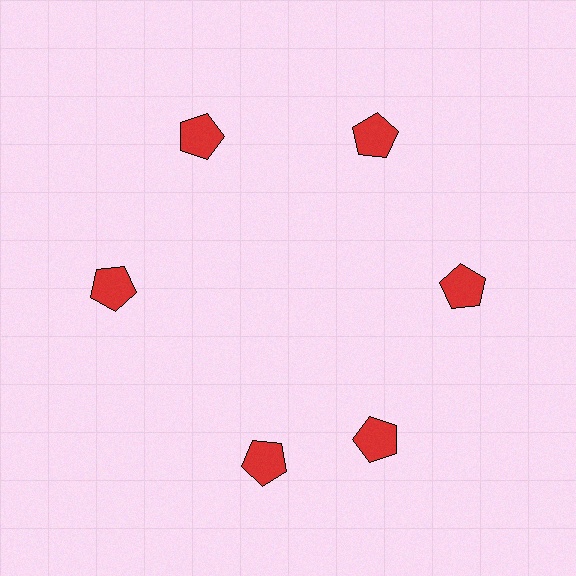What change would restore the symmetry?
The symmetry would be restored by rotating it back into even spacing with its neighbors so that all 6 pentagons sit at equal angles and equal distance from the center.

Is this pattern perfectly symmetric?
No. The 6 red pentagons are arranged in a ring, but one element near the 7 o'clock position is rotated out of alignment along the ring, breaking the 6-fold rotational symmetry.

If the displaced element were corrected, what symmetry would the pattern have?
It would have 6-fold rotational symmetry — the pattern would map onto itself every 60 degrees.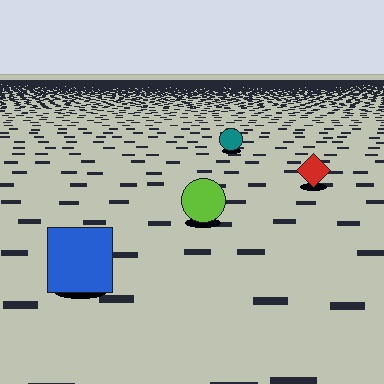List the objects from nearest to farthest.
From nearest to farthest: the blue square, the lime circle, the red diamond, the teal circle.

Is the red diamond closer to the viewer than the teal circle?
Yes. The red diamond is closer — you can tell from the texture gradient: the ground texture is coarser near it.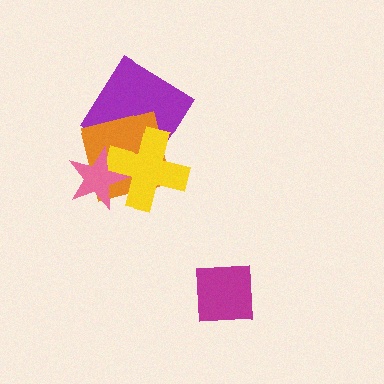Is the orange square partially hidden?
Yes, it is partially covered by another shape.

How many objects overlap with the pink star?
2 objects overlap with the pink star.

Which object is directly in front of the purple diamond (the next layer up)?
The orange square is directly in front of the purple diamond.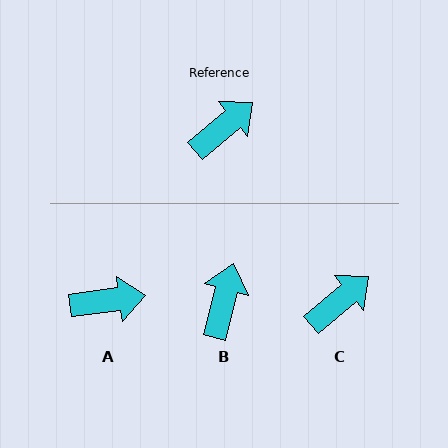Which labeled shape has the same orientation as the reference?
C.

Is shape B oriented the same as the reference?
No, it is off by about 35 degrees.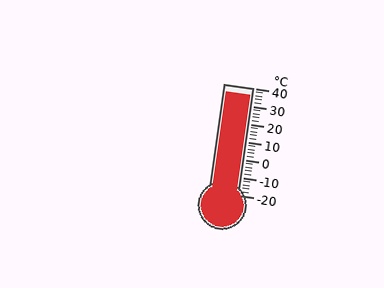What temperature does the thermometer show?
The thermometer shows approximately 36°C.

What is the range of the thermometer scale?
The thermometer scale ranges from -20°C to 40°C.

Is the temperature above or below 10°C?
The temperature is above 10°C.